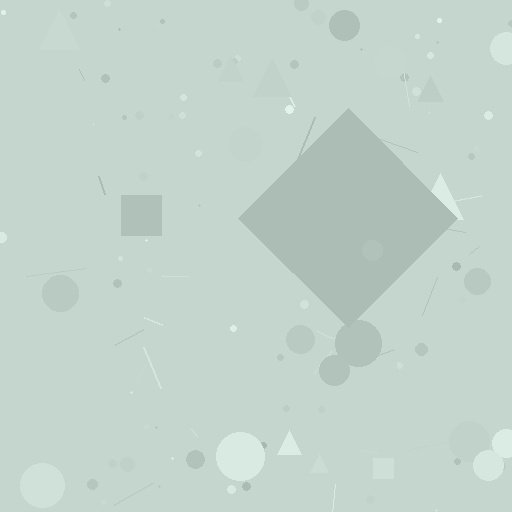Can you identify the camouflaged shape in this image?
The camouflaged shape is a diamond.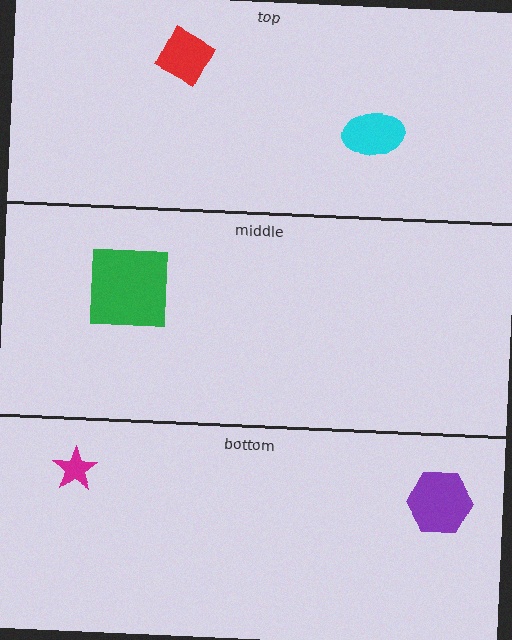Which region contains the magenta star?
The bottom region.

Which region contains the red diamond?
The top region.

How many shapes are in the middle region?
1.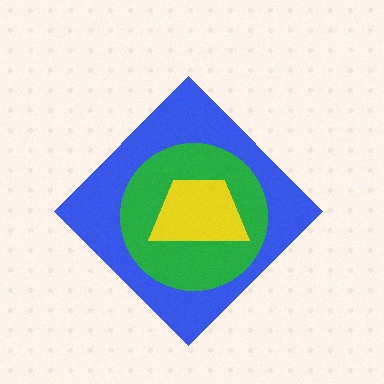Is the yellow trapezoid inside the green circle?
Yes.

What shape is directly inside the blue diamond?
The green circle.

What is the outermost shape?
The blue diamond.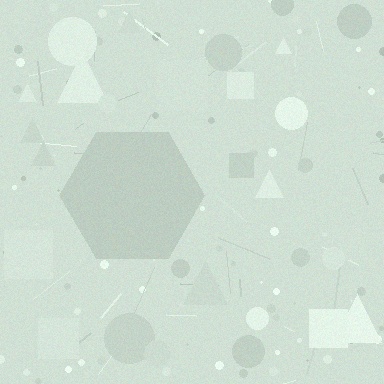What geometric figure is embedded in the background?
A hexagon is embedded in the background.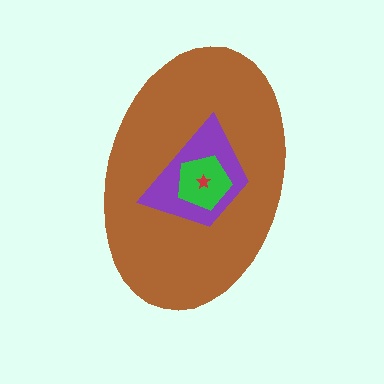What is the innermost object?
The red star.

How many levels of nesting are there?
4.